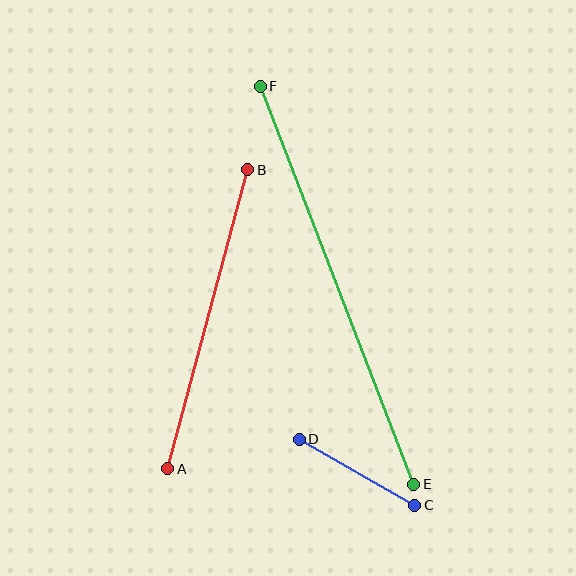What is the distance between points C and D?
The distance is approximately 133 pixels.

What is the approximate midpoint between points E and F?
The midpoint is at approximately (337, 285) pixels.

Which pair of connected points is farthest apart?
Points E and F are farthest apart.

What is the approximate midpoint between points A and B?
The midpoint is at approximately (208, 319) pixels.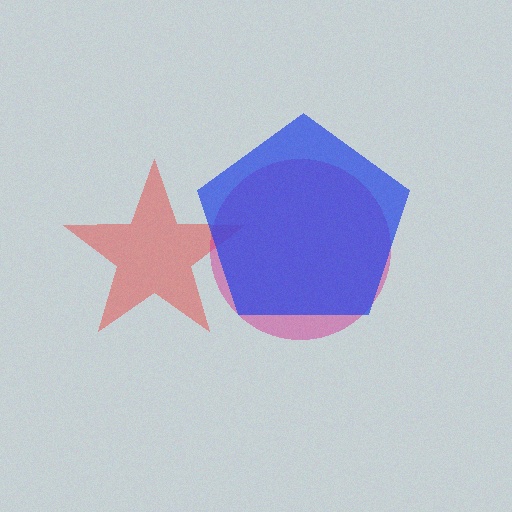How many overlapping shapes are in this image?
There are 3 overlapping shapes in the image.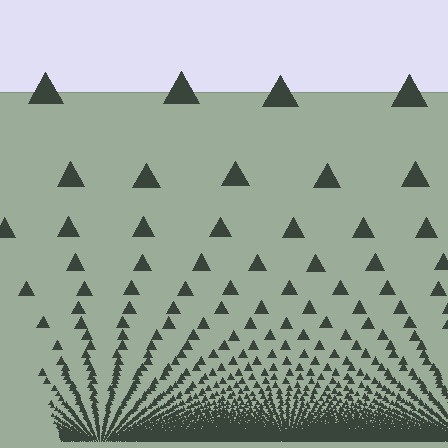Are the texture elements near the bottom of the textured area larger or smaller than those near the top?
Smaller. The gradient is inverted — elements near the bottom are smaller and denser.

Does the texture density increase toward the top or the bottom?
Density increases toward the bottom.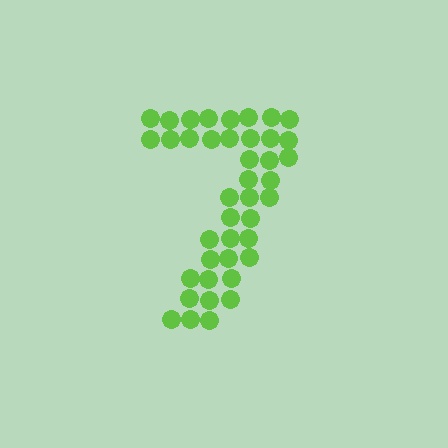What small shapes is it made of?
It is made of small circles.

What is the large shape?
The large shape is the digit 7.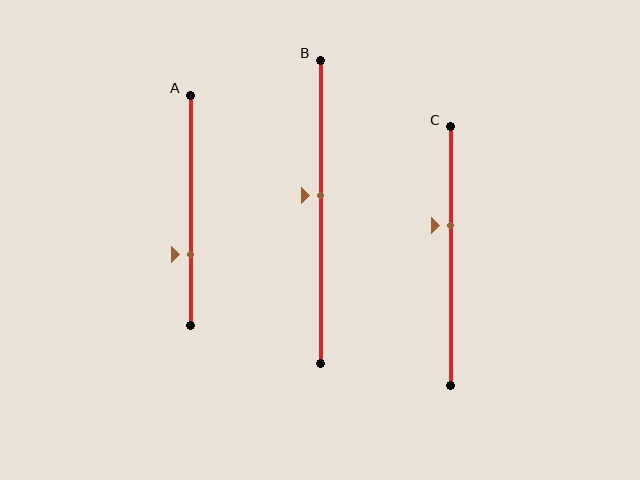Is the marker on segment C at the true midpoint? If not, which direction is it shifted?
No, the marker on segment C is shifted upward by about 12% of the segment length.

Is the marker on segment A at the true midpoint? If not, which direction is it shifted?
No, the marker on segment A is shifted downward by about 19% of the segment length.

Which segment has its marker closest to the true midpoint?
Segment B has its marker closest to the true midpoint.